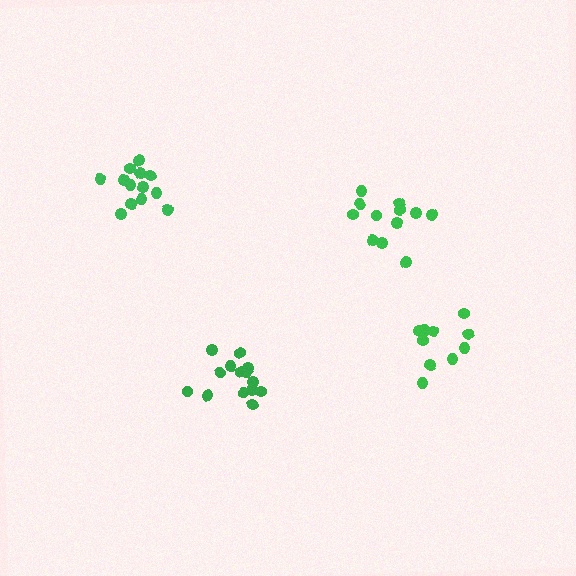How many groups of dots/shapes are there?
There are 4 groups.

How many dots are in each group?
Group 1: 14 dots, Group 2: 13 dots, Group 3: 12 dots, Group 4: 10 dots (49 total).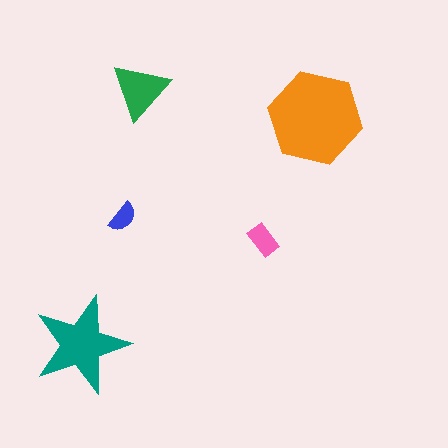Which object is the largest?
The orange hexagon.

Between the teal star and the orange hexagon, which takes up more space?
The orange hexagon.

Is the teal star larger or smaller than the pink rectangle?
Larger.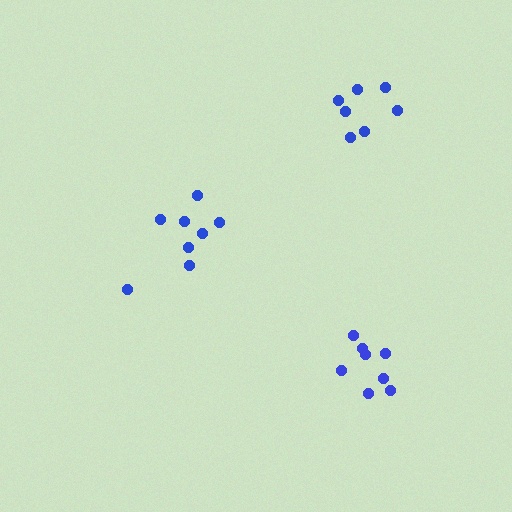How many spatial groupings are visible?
There are 3 spatial groupings.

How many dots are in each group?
Group 1: 8 dots, Group 2: 8 dots, Group 3: 7 dots (23 total).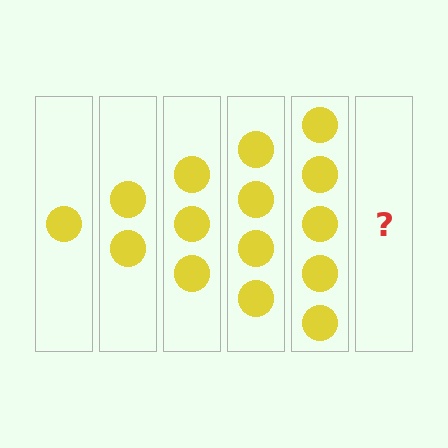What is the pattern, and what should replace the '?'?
The pattern is that each step adds one more circle. The '?' should be 6 circles.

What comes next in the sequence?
The next element should be 6 circles.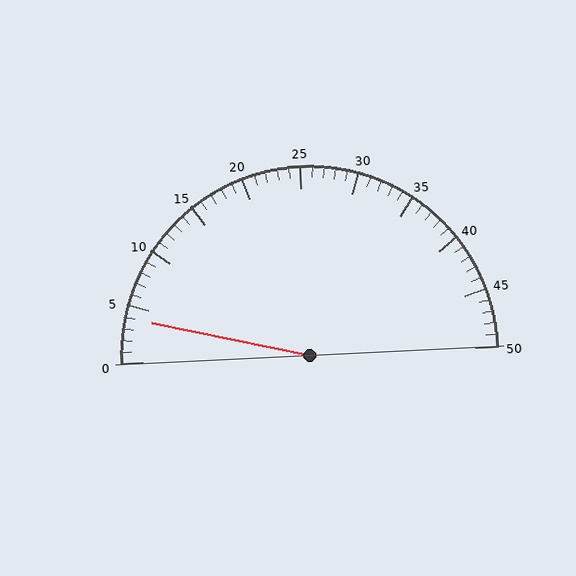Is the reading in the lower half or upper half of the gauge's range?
The reading is in the lower half of the range (0 to 50).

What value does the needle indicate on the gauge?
The needle indicates approximately 4.